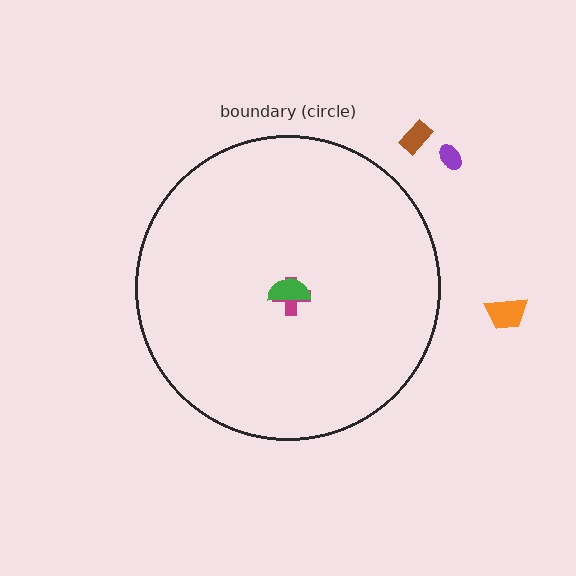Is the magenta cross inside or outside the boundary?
Inside.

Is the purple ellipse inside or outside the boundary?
Outside.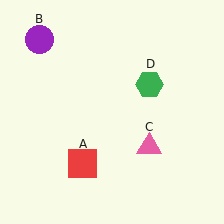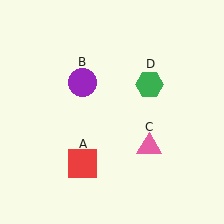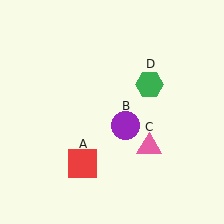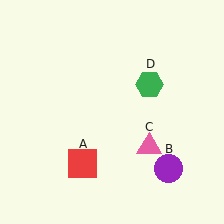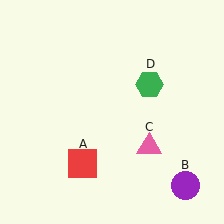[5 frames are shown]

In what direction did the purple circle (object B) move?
The purple circle (object B) moved down and to the right.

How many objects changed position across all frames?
1 object changed position: purple circle (object B).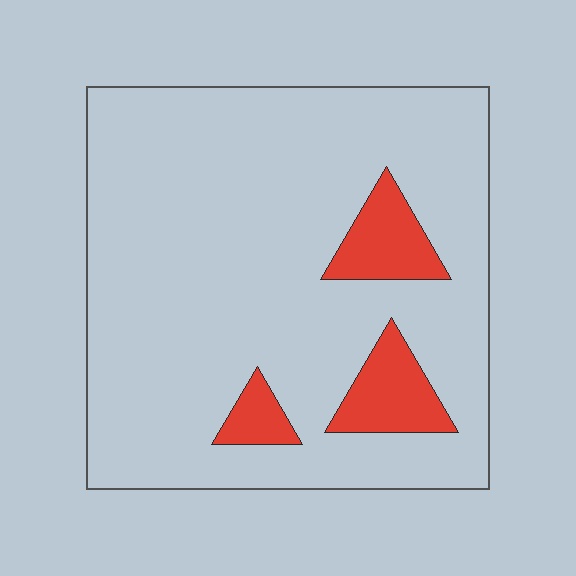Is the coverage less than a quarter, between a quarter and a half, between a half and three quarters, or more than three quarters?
Less than a quarter.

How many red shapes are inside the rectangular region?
3.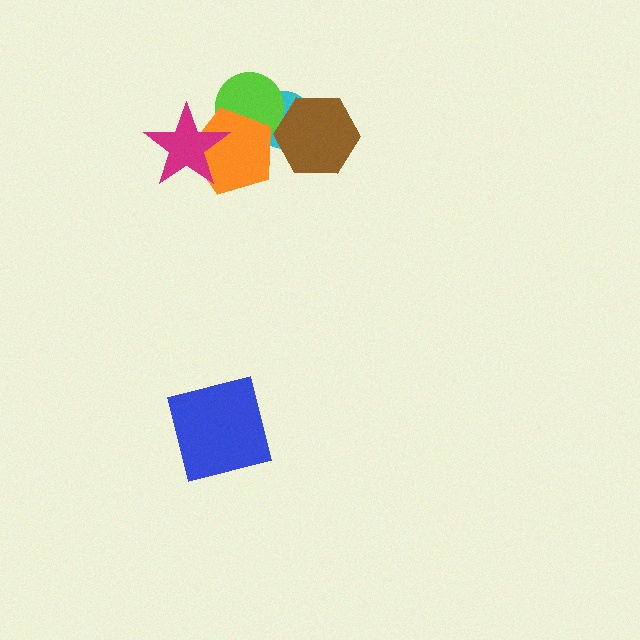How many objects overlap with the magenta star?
1 object overlaps with the magenta star.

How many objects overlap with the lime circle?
2 objects overlap with the lime circle.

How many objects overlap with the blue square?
0 objects overlap with the blue square.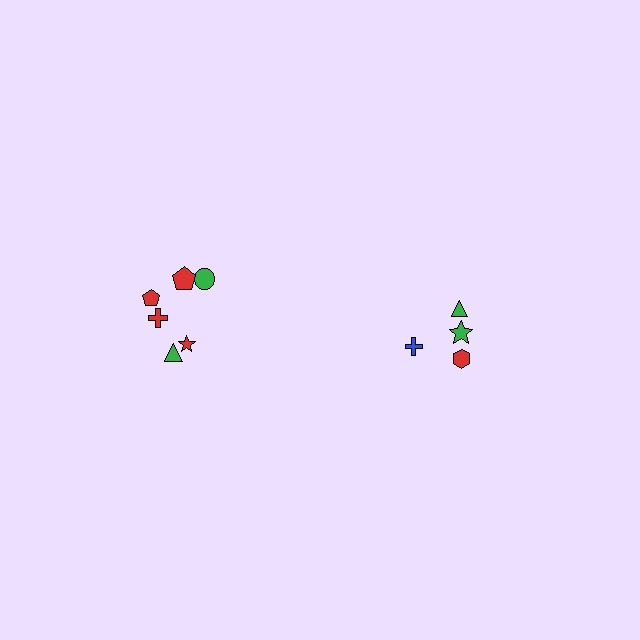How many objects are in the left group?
There are 6 objects.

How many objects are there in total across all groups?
There are 10 objects.